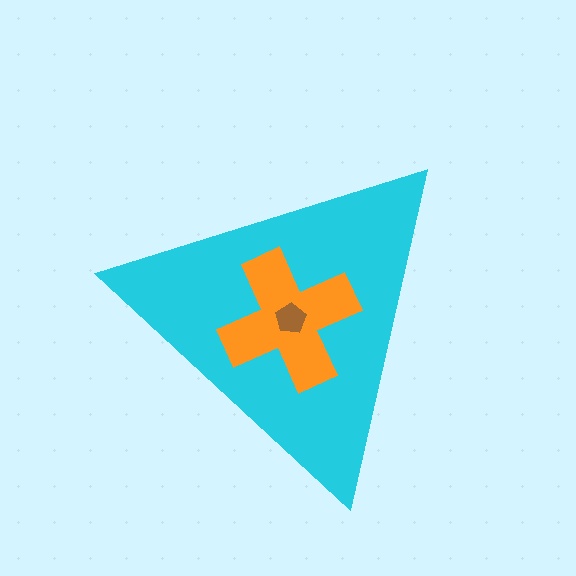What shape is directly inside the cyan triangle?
The orange cross.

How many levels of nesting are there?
3.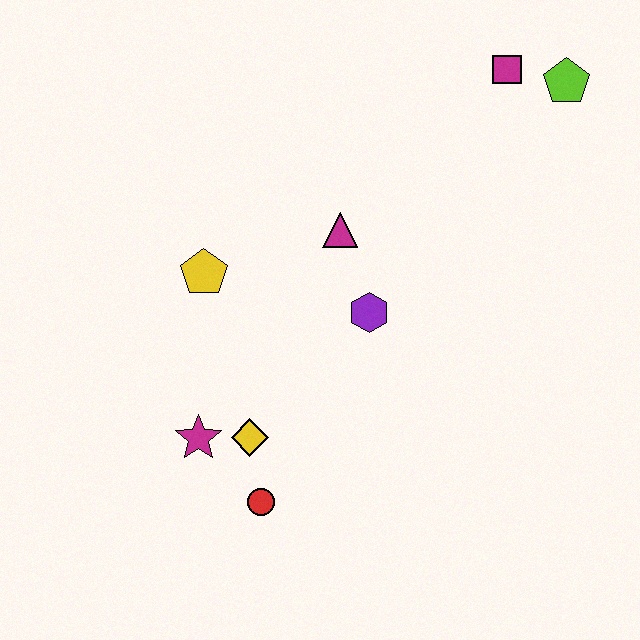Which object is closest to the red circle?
The yellow diamond is closest to the red circle.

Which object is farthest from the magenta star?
The lime pentagon is farthest from the magenta star.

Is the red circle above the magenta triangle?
No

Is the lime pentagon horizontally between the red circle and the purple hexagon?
No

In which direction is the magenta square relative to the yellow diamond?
The magenta square is above the yellow diamond.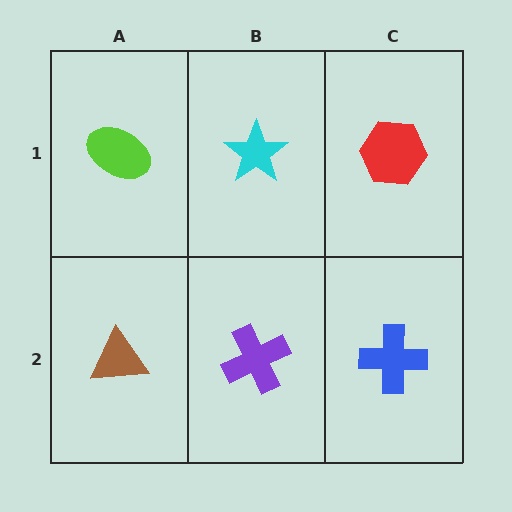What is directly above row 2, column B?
A cyan star.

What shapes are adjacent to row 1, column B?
A purple cross (row 2, column B), a lime ellipse (row 1, column A), a red hexagon (row 1, column C).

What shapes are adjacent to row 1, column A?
A brown triangle (row 2, column A), a cyan star (row 1, column B).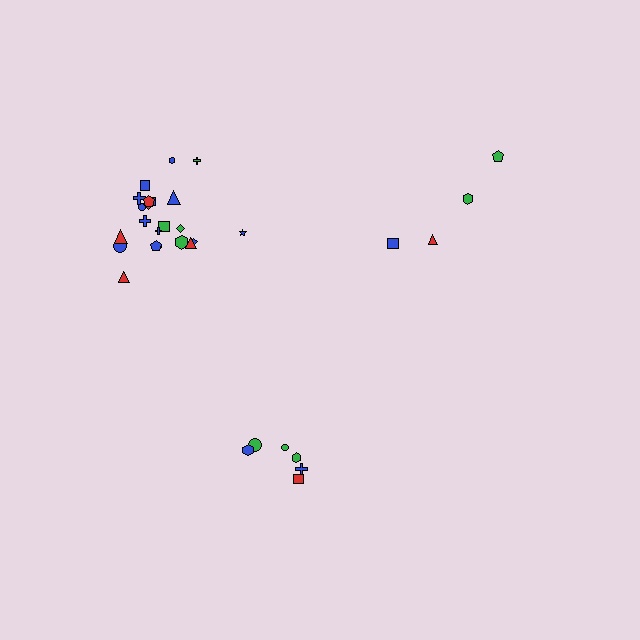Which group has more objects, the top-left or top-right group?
The top-left group.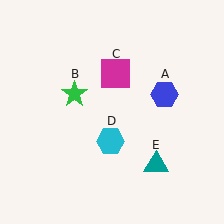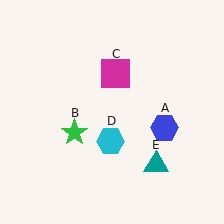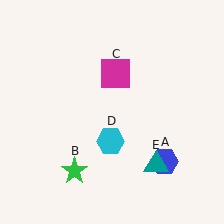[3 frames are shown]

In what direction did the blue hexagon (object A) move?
The blue hexagon (object A) moved down.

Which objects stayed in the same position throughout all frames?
Magenta square (object C) and cyan hexagon (object D) and teal triangle (object E) remained stationary.